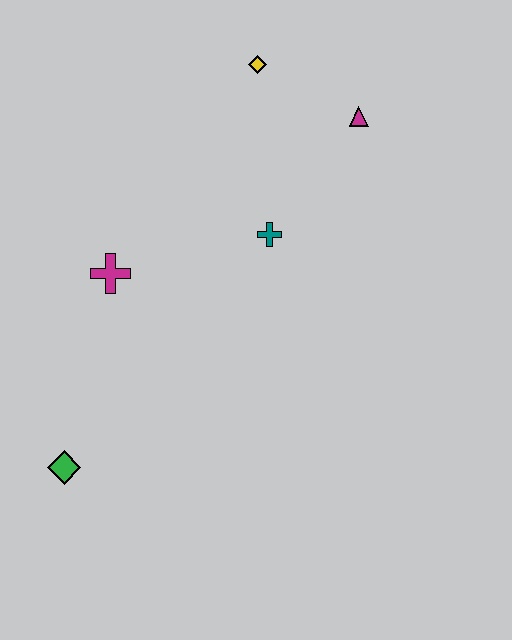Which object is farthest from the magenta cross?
The magenta triangle is farthest from the magenta cross.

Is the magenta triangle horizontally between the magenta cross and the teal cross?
No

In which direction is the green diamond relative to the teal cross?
The green diamond is below the teal cross.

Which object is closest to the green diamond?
The magenta cross is closest to the green diamond.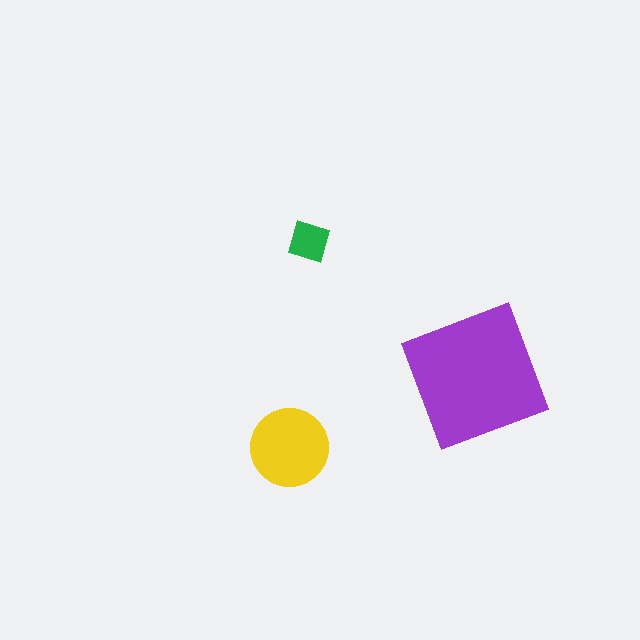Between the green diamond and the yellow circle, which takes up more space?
The yellow circle.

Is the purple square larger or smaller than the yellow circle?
Larger.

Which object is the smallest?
The green diamond.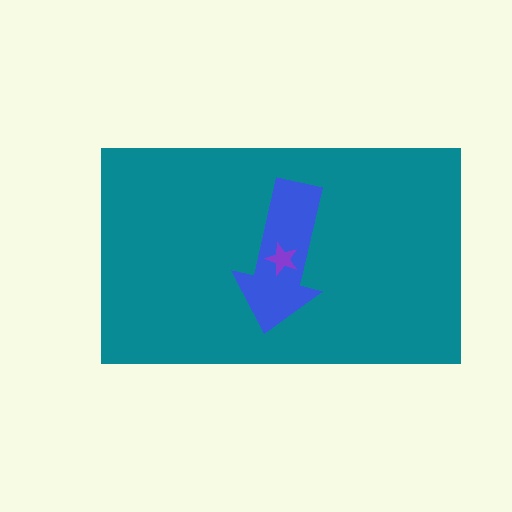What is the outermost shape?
The teal rectangle.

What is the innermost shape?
The purple star.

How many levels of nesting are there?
3.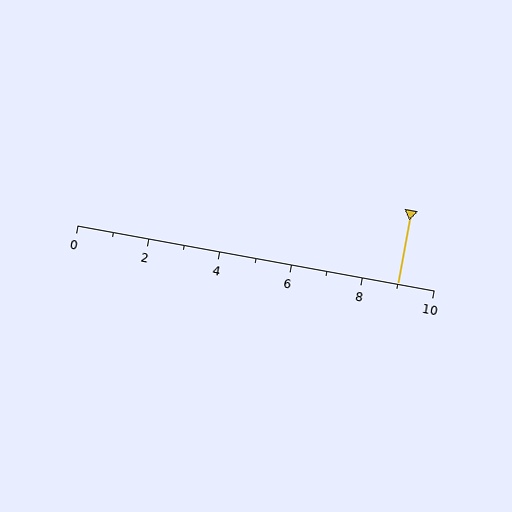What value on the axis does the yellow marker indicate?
The marker indicates approximately 9.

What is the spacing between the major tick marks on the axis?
The major ticks are spaced 2 apart.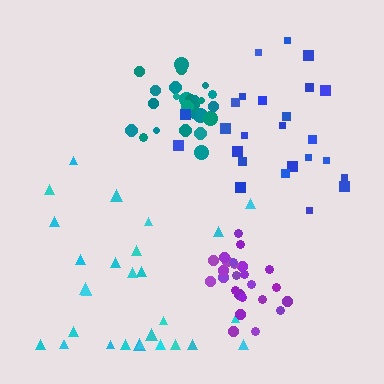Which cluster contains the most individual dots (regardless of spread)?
Cyan (30).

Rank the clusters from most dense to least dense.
teal, purple, blue, cyan.